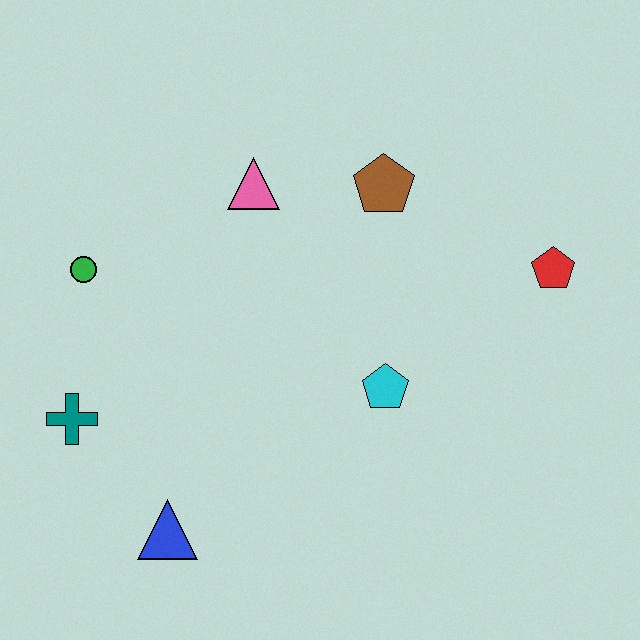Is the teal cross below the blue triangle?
No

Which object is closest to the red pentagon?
The brown pentagon is closest to the red pentagon.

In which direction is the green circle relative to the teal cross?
The green circle is above the teal cross.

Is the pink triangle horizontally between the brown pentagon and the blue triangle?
Yes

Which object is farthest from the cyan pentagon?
The green circle is farthest from the cyan pentagon.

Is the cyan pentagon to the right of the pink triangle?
Yes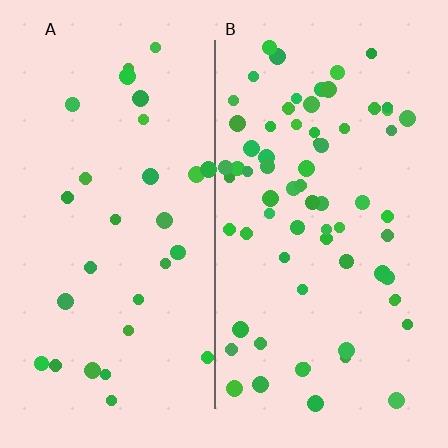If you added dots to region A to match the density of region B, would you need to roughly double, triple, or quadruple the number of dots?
Approximately double.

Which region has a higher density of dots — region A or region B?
B (the right).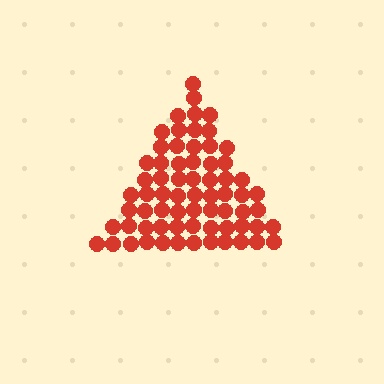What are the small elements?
The small elements are circles.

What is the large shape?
The large shape is a triangle.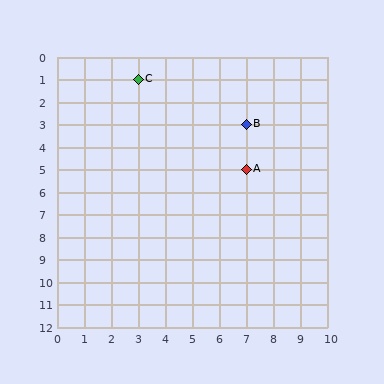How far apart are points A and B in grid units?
Points A and B are 2 rows apart.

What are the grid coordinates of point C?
Point C is at grid coordinates (3, 1).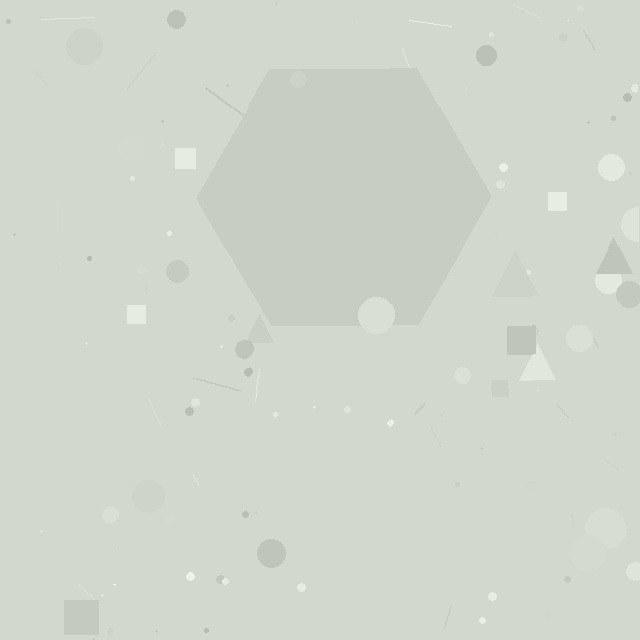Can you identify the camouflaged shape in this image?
The camouflaged shape is a hexagon.